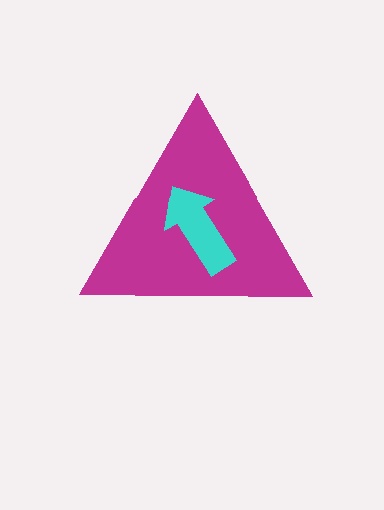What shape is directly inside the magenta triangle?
The cyan arrow.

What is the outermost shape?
The magenta triangle.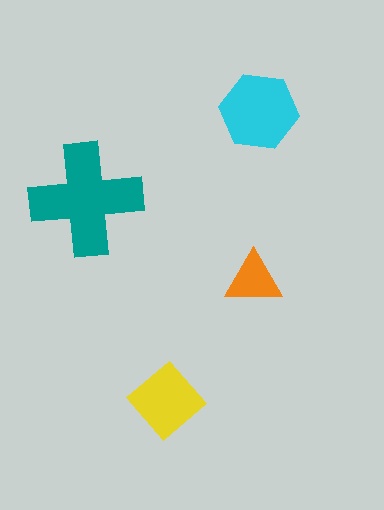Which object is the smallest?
The orange triangle.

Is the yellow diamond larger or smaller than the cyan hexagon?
Smaller.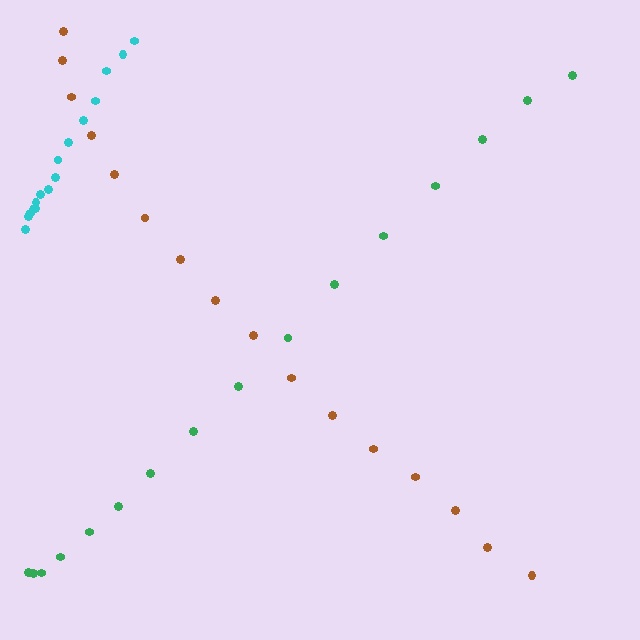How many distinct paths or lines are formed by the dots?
There are 3 distinct paths.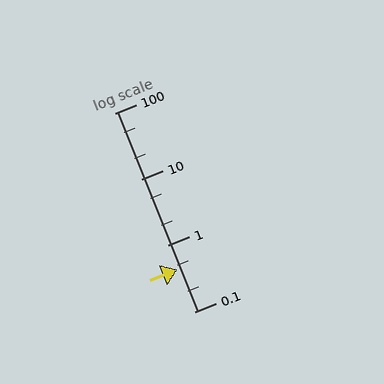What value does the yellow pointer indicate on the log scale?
The pointer indicates approximately 0.43.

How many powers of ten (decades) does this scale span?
The scale spans 3 decades, from 0.1 to 100.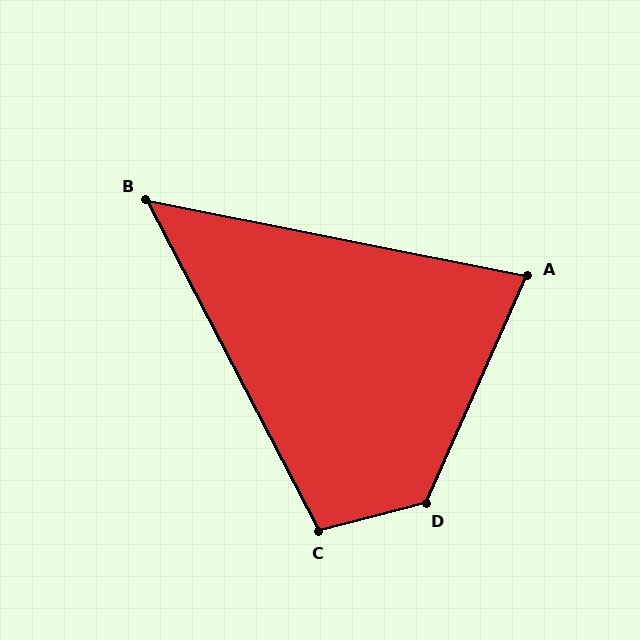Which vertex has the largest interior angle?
D, at approximately 129 degrees.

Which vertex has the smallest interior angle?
B, at approximately 51 degrees.